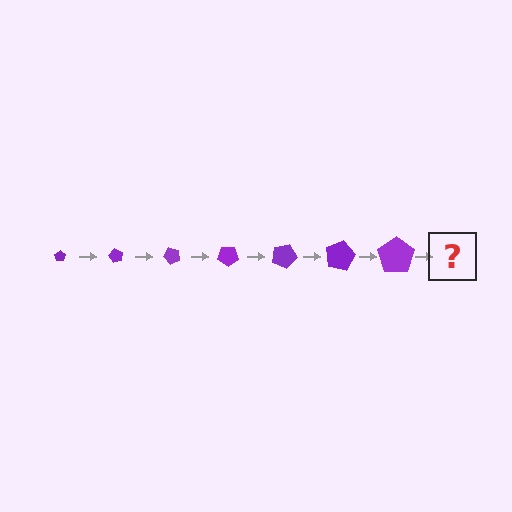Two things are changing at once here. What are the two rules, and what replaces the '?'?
The two rules are that the pentagon grows larger each step and it rotates 60 degrees each step. The '?' should be a pentagon, larger than the previous one and rotated 420 degrees from the start.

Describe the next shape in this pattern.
It should be a pentagon, larger than the previous one and rotated 420 degrees from the start.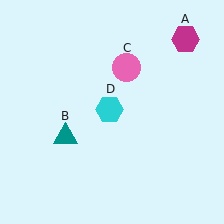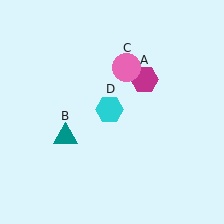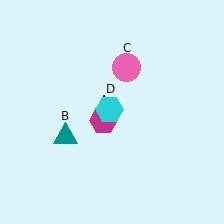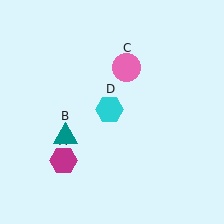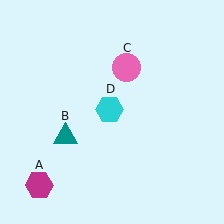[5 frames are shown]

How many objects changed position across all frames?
1 object changed position: magenta hexagon (object A).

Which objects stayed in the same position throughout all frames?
Teal triangle (object B) and pink circle (object C) and cyan hexagon (object D) remained stationary.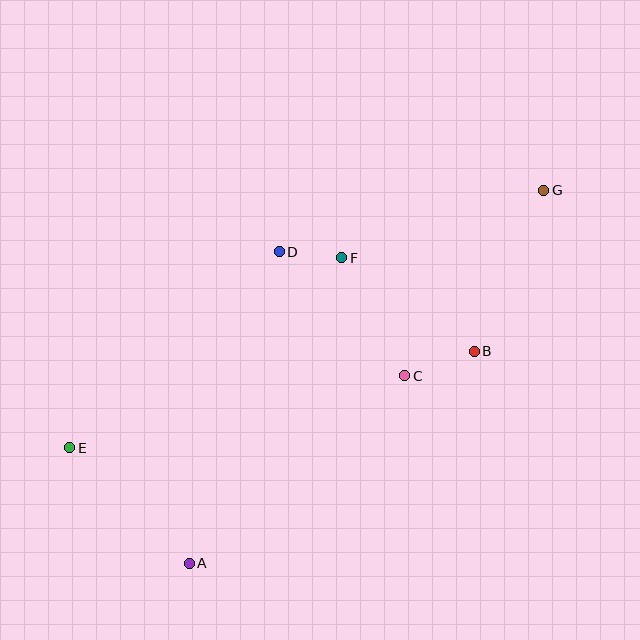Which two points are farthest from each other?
Points E and G are farthest from each other.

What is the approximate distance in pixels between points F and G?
The distance between F and G is approximately 213 pixels.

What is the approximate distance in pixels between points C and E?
The distance between C and E is approximately 343 pixels.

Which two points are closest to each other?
Points D and F are closest to each other.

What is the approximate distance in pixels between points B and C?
The distance between B and C is approximately 74 pixels.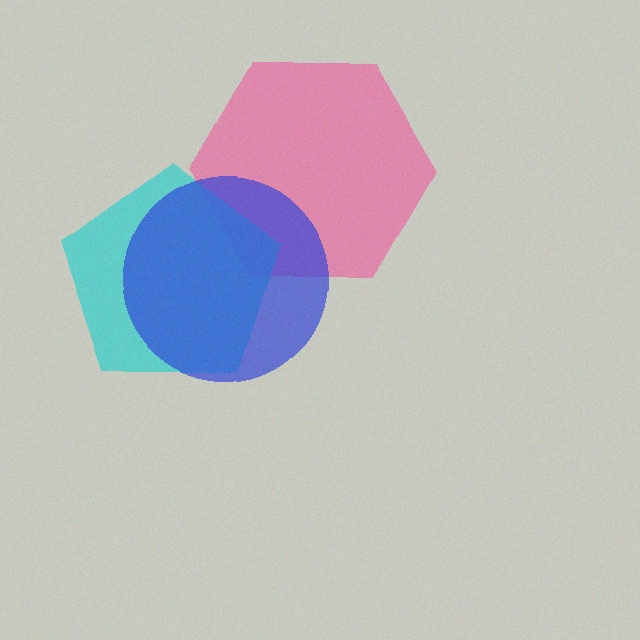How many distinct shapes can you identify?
There are 3 distinct shapes: a pink hexagon, a cyan pentagon, a blue circle.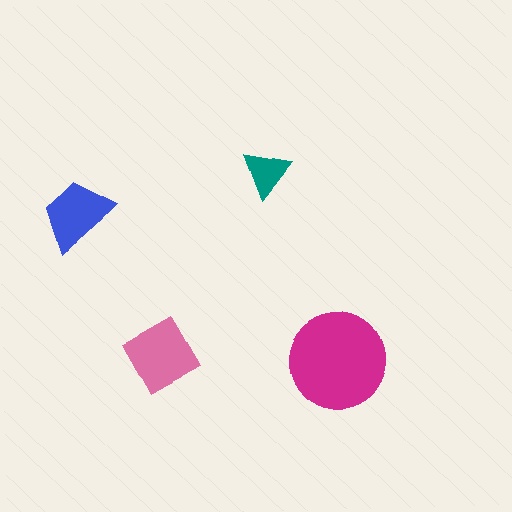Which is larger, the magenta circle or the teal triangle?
The magenta circle.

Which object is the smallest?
The teal triangle.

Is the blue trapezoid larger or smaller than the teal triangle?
Larger.